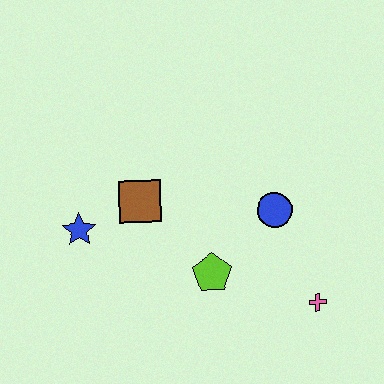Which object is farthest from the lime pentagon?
The blue star is farthest from the lime pentagon.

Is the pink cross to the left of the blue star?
No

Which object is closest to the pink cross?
The blue circle is closest to the pink cross.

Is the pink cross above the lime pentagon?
No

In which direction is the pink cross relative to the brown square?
The pink cross is to the right of the brown square.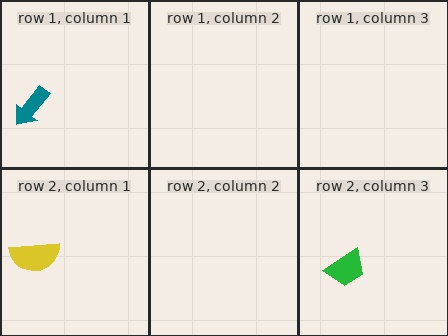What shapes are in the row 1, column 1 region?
The teal arrow.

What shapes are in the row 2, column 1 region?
The yellow semicircle.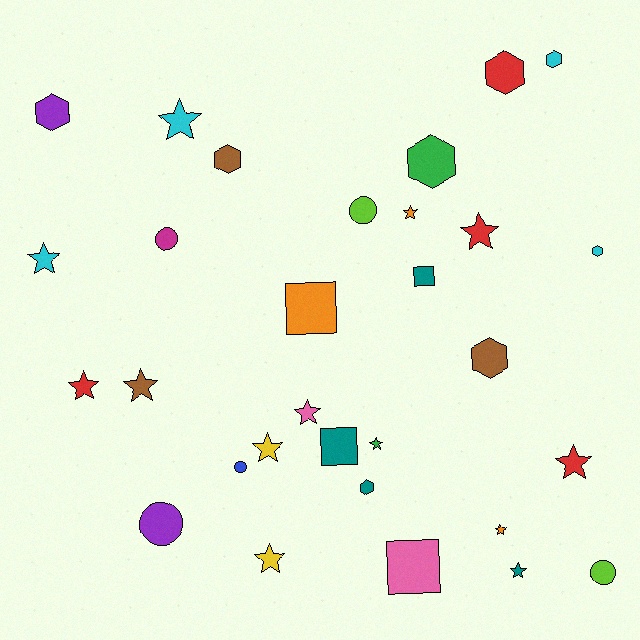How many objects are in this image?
There are 30 objects.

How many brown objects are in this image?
There are 3 brown objects.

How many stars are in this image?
There are 13 stars.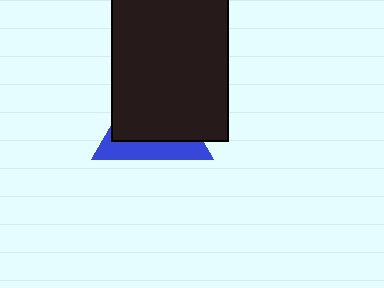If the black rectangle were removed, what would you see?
You would see the complete blue triangle.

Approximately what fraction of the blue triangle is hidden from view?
Roughly 68% of the blue triangle is hidden behind the black rectangle.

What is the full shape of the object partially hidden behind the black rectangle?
The partially hidden object is a blue triangle.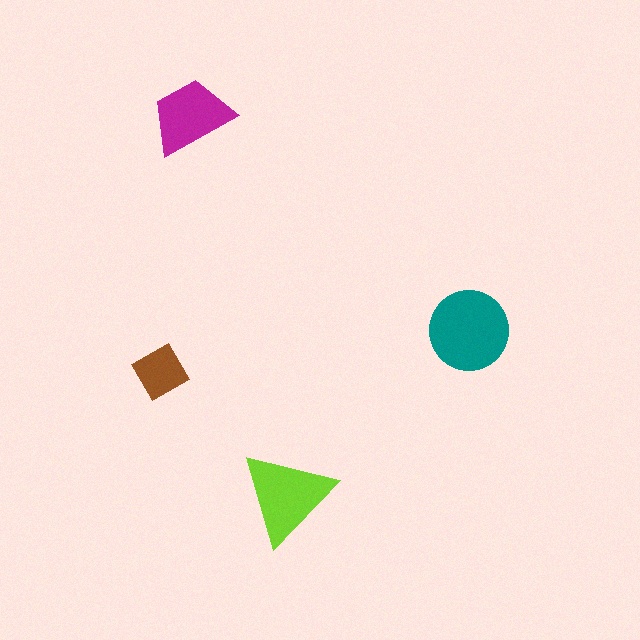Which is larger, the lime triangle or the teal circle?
The teal circle.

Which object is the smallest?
The brown square.